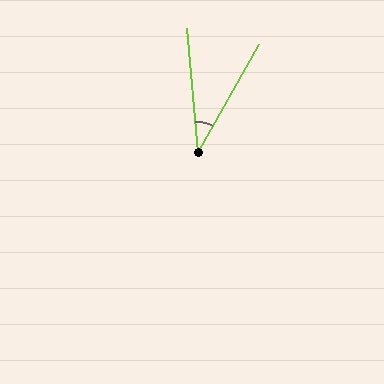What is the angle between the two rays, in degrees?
Approximately 34 degrees.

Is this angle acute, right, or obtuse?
It is acute.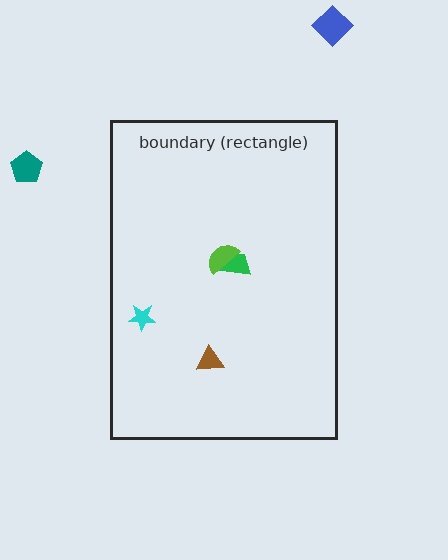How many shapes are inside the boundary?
4 inside, 2 outside.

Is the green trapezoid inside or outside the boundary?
Inside.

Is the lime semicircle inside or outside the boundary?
Inside.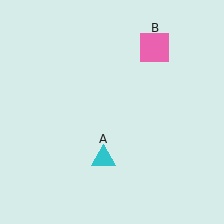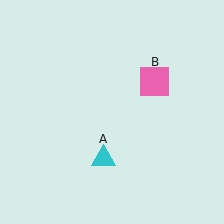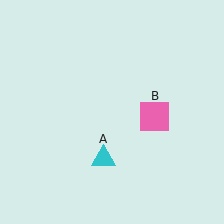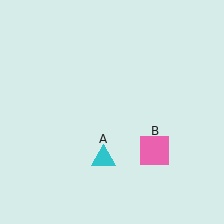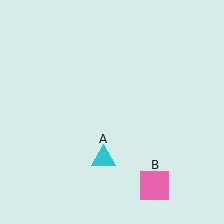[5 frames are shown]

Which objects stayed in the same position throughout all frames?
Cyan triangle (object A) remained stationary.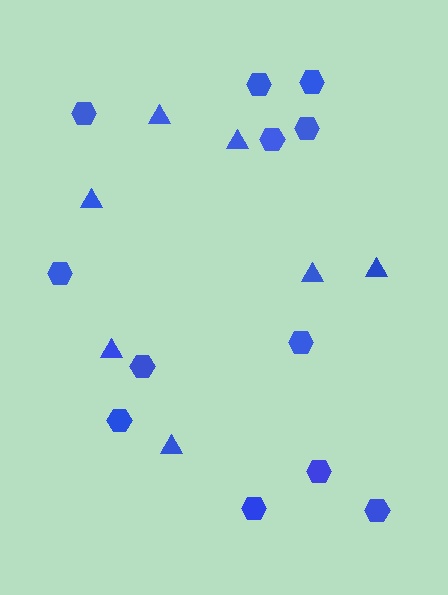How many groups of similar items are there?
There are 2 groups: one group of triangles (7) and one group of hexagons (12).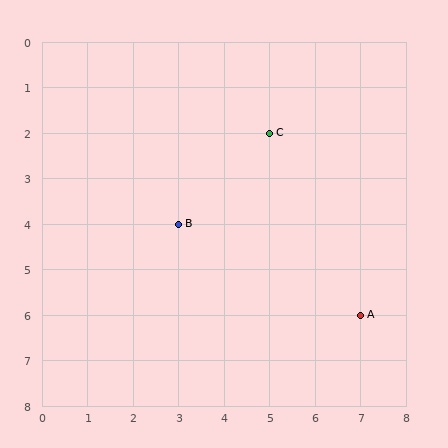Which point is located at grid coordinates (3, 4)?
Point B is at (3, 4).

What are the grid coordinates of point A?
Point A is at grid coordinates (7, 6).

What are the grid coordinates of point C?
Point C is at grid coordinates (5, 2).